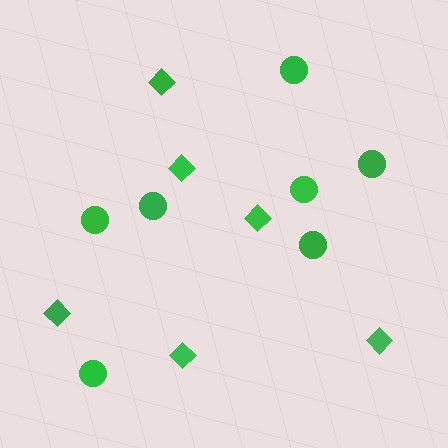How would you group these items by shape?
There are 2 groups: one group of diamonds (6) and one group of circles (7).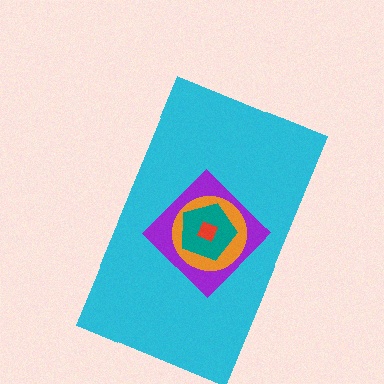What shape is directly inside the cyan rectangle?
The purple diamond.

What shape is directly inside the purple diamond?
The orange circle.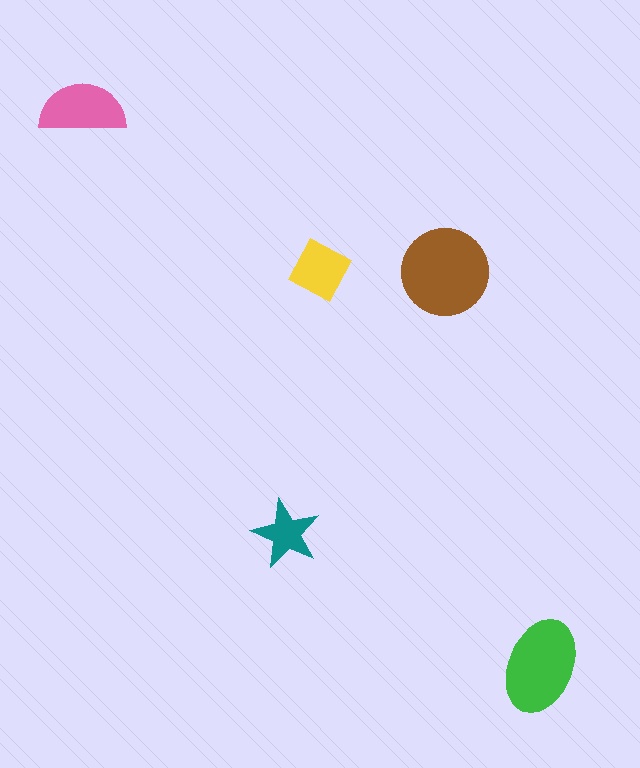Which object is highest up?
The pink semicircle is topmost.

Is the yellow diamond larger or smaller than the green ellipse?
Smaller.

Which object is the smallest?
The teal star.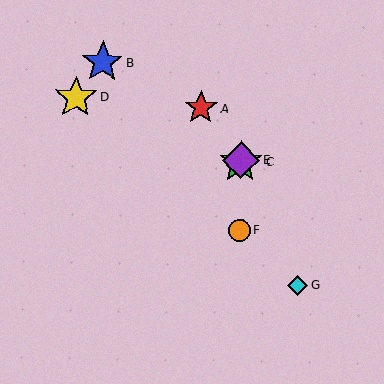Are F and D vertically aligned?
No, F is at x≈240 and D is at x≈76.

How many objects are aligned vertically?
3 objects (C, E, F) are aligned vertically.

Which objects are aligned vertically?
Objects C, E, F are aligned vertically.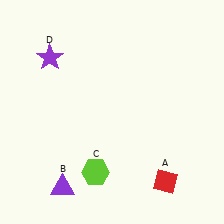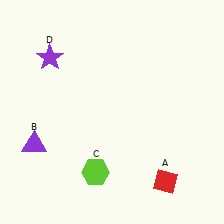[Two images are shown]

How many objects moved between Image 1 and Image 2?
1 object moved between the two images.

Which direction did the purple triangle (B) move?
The purple triangle (B) moved up.